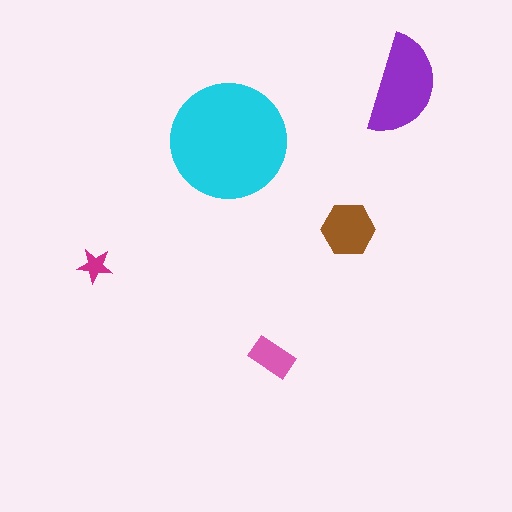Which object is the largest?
The cyan circle.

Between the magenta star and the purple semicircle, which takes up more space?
The purple semicircle.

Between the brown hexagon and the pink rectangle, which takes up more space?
The brown hexagon.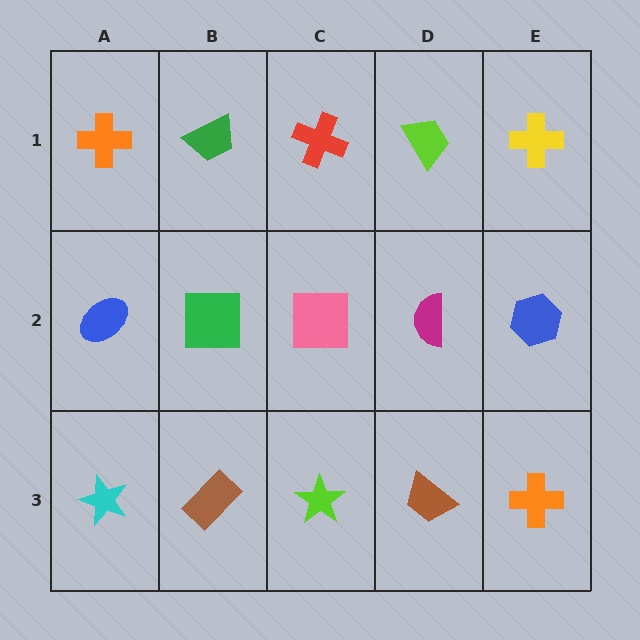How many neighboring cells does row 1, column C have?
3.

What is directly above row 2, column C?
A red cross.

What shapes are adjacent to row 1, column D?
A magenta semicircle (row 2, column D), a red cross (row 1, column C), a yellow cross (row 1, column E).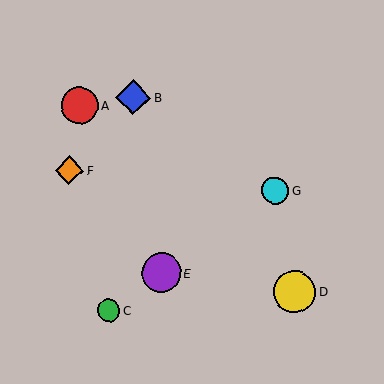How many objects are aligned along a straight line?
3 objects (C, E, G) are aligned along a straight line.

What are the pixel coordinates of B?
Object B is at (133, 97).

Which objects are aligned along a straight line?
Objects C, E, G are aligned along a straight line.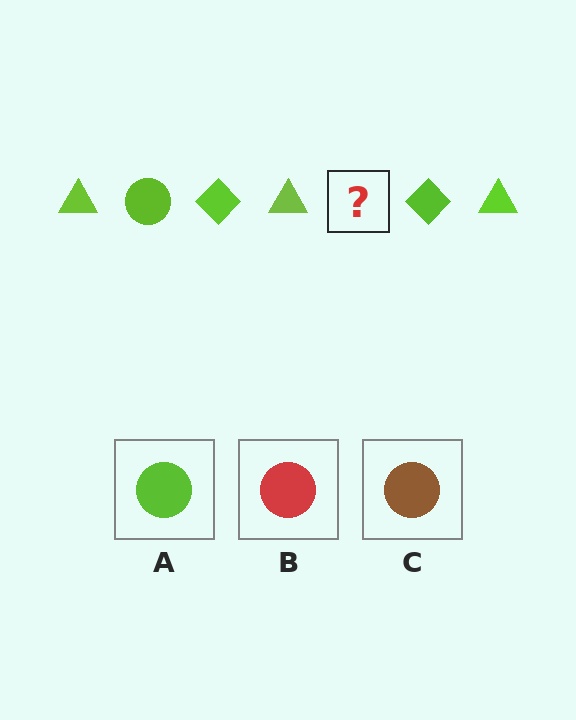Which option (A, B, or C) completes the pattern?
A.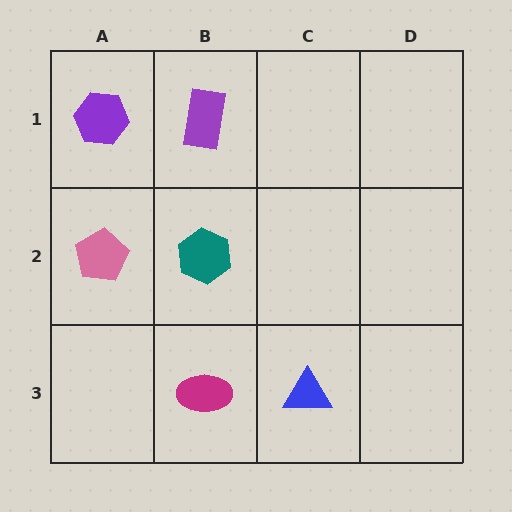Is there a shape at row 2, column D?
No, that cell is empty.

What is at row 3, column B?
A magenta ellipse.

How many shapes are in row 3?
2 shapes.